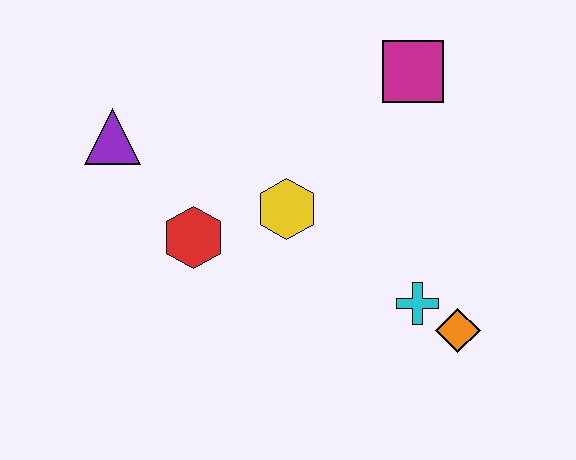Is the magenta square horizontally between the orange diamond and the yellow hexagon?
Yes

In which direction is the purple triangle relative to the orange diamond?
The purple triangle is to the left of the orange diamond.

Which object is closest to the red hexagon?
The yellow hexagon is closest to the red hexagon.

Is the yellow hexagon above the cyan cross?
Yes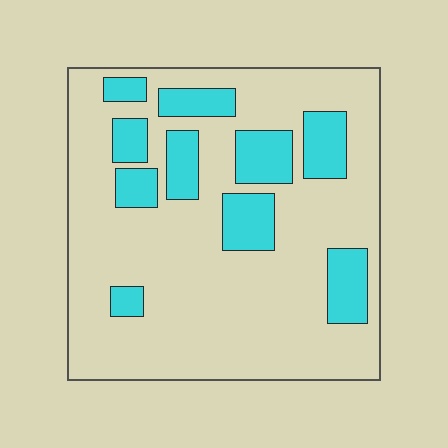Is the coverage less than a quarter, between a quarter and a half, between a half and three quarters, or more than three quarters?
Less than a quarter.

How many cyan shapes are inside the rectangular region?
10.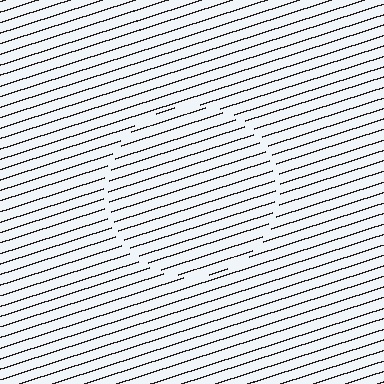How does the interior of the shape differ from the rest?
The interior of the shape contains the same grating, shifted by half a period — the contour is defined by the phase discontinuity where line-ends from the inner and outer gratings abut.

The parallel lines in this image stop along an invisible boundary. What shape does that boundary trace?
An illusory circle. The interior of the shape contains the same grating, shifted by half a period — the contour is defined by the phase discontinuity where line-ends from the inner and outer gratings abut.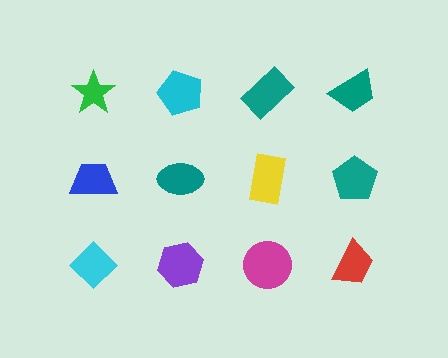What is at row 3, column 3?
A magenta circle.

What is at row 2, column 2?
A teal ellipse.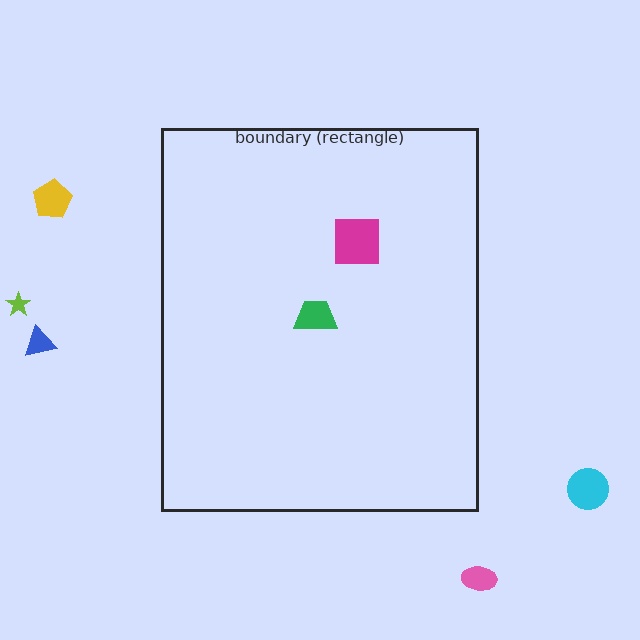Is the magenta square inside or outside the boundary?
Inside.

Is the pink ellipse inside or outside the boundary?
Outside.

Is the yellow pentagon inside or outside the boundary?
Outside.